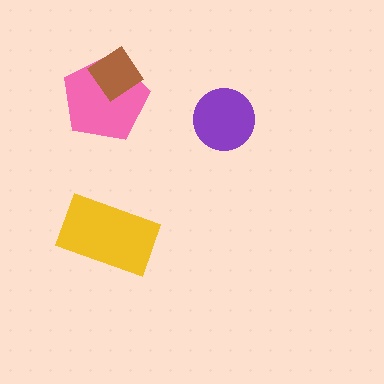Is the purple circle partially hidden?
No, no other shape covers it.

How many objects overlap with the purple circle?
0 objects overlap with the purple circle.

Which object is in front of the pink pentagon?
The brown diamond is in front of the pink pentagon.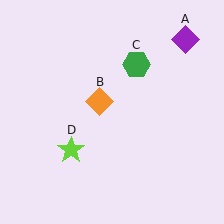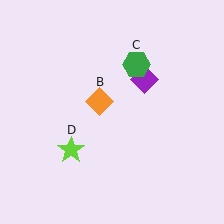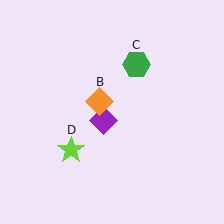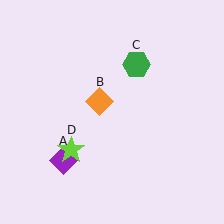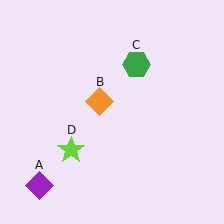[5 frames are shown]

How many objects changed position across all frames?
1 object changed position: purple diamond (object A).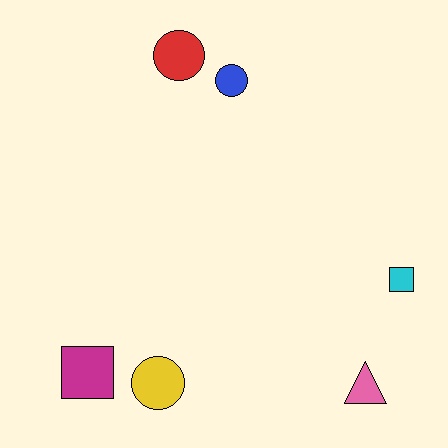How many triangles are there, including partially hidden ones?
There is 1 triangle.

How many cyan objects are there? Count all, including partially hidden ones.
There is 1 cyan object.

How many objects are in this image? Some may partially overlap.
There are 6 objects.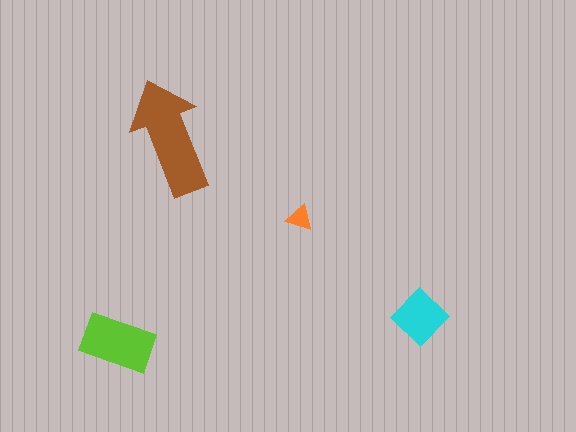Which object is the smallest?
The orange triangle.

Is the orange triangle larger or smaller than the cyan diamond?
Smaller.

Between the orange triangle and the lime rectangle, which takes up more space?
The lime rectangle.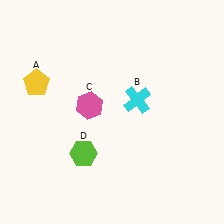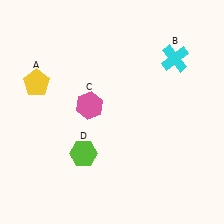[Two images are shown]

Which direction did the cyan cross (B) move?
The cyan cross (B) moved up.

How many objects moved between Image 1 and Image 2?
1 object moved between the two images.